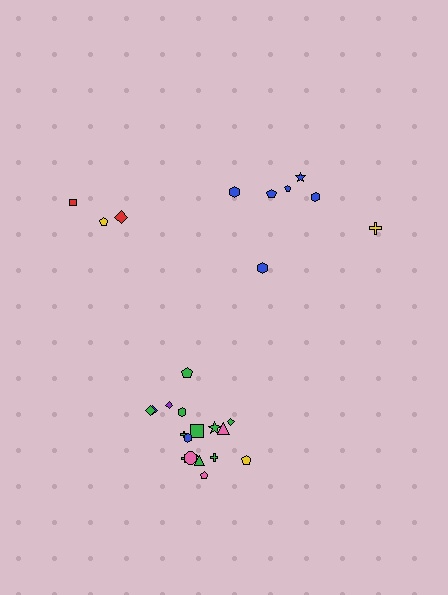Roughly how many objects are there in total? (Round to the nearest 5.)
Roughly 30 objects in total.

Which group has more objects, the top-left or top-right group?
The top-right group.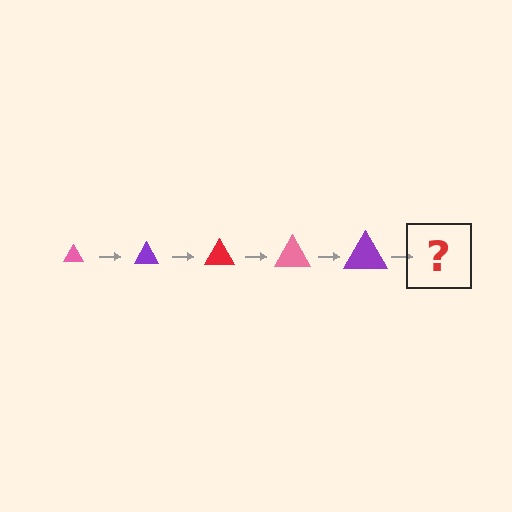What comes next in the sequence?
The next element should be a red triangle, larger than the previous one.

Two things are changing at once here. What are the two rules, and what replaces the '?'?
The two rules are that the triangle grows larger each step and the color cycles through pink, purple, and red. The '?' should be a red triangle, larger than the previous one.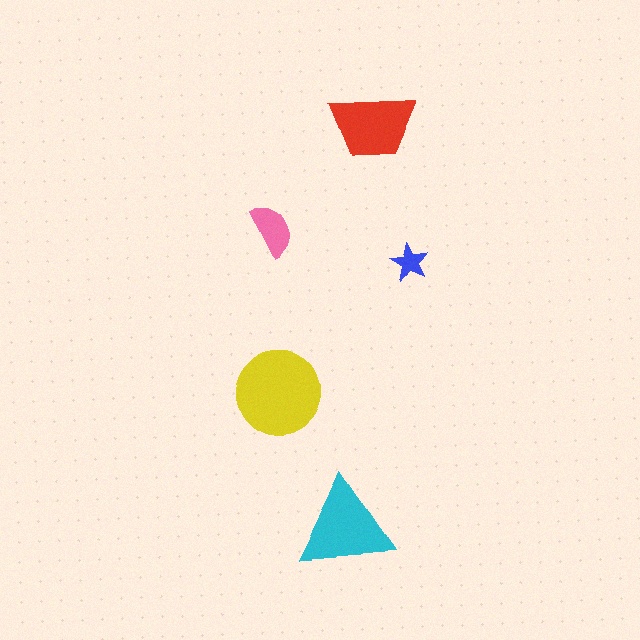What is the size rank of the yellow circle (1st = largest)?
1st.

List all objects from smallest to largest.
The blue star, the pink semicircle, the red trapezoid, the cyan triangle, the yellow circle.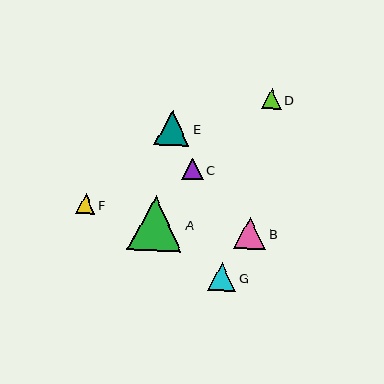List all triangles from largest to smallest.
From largest to smallest: A, E, B, G, C, D, F.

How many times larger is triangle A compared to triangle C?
Triangle A is approximately 2.5 times the size of triangle C.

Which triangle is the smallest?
Triangle F is the smallest with a size of approximately 19 pixels.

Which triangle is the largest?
Triangle A is the largest with a size of approximately 54 pixels.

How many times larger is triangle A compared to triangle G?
Triangle A is approximately 2.0 times the size of triangle G.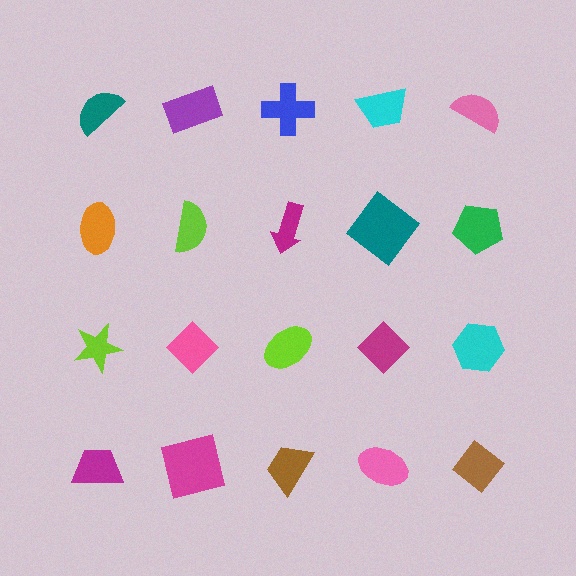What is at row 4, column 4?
A pink ellipse.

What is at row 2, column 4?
A teal diamond.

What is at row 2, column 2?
A lime semicircle.